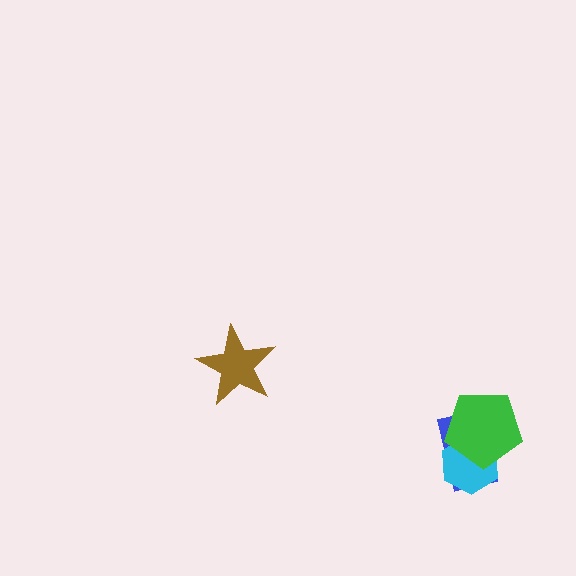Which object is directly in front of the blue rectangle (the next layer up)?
The cyan hexagon is directly in front of the blue rectangle.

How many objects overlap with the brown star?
0 objects overlap with the brown star.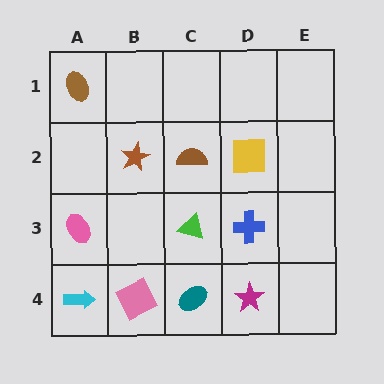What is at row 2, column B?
A brown star.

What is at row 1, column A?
A brown ellipse.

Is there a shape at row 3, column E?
No, that cell is empty.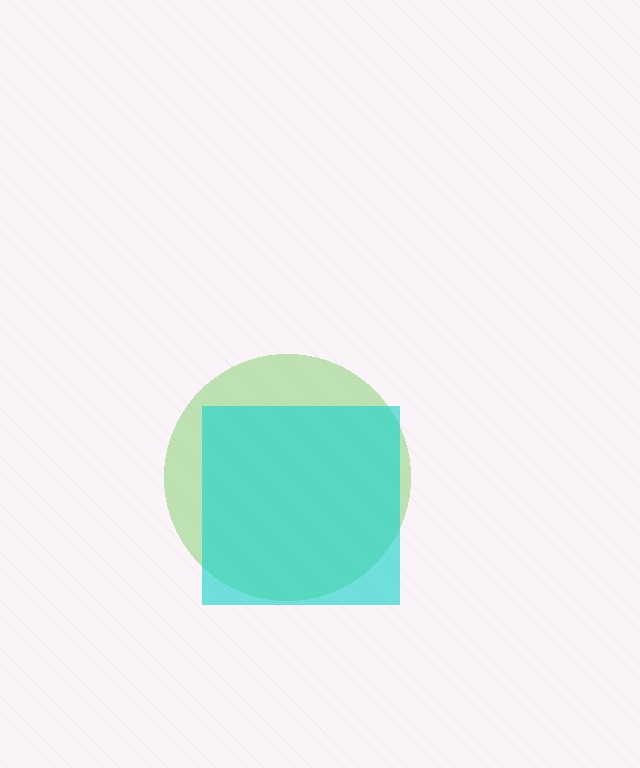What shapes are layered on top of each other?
The layered shapes are: a lime circle, a cyan square.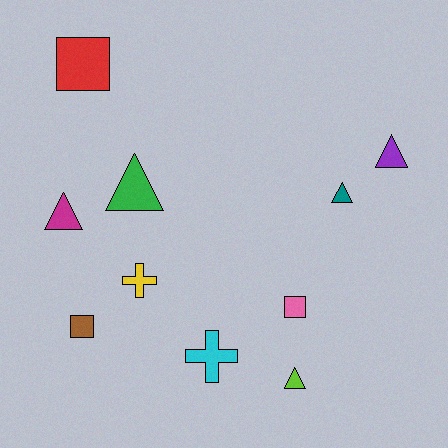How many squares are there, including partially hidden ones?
There are 3 squares.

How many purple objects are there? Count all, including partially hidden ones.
There is 1 purple object.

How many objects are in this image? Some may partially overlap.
There are 10 objects.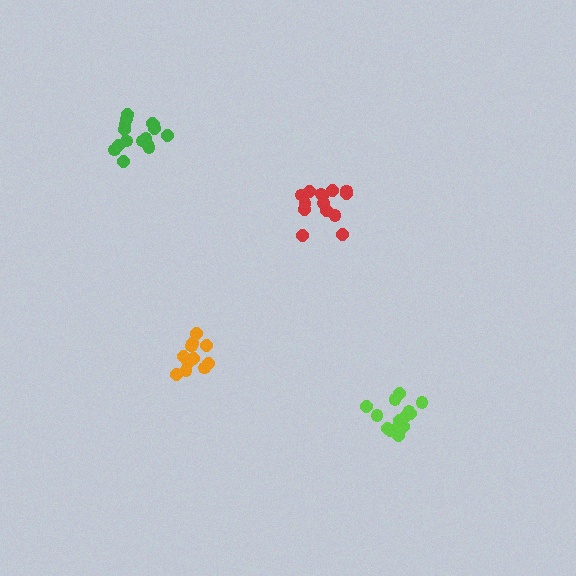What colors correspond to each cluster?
The clusters are colored: orange, red, lime, green.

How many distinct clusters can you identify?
There are 4 distinct clusters.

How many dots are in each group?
Group 1: 11 dots, Group 2: 14 dots, Group 3: 14 dots, Group 4: 16 dots (55 total).